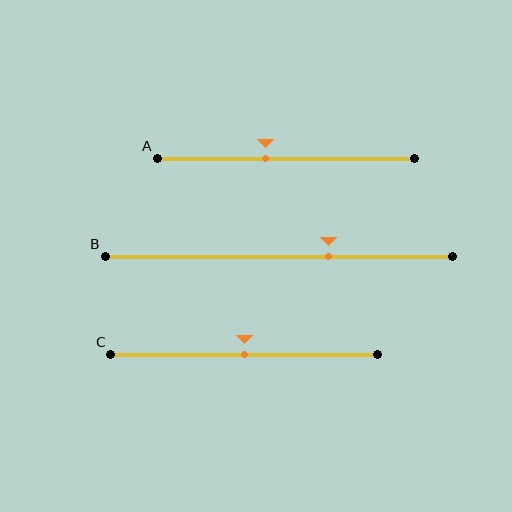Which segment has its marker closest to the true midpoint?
Segment C has its marker closest to the true midpoint.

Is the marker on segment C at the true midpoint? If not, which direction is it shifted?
Yes, the marker on segment C is at the true midpoint.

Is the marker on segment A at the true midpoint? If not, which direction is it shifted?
No, the marker on segment A is shifted to the left by about 8% of the segment length.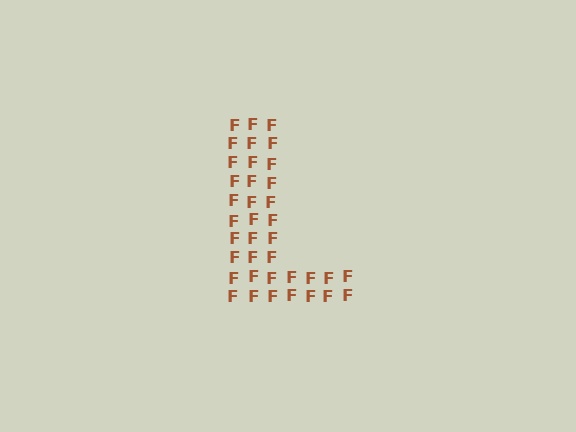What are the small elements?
The small elements are letter F's.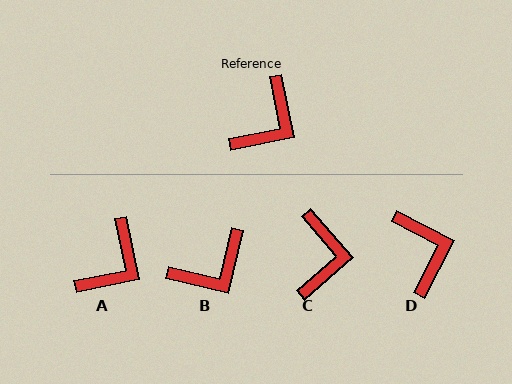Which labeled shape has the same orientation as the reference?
A.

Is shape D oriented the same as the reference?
No, it is off by about 51 degrees.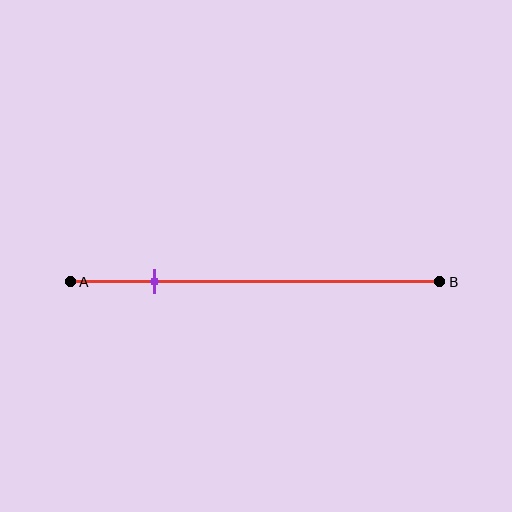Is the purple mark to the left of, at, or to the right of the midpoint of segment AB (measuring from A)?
The purple mark is to the left of the midpoint of segment AB.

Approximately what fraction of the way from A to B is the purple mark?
The purple mark is approximately 25% of the way from A to B.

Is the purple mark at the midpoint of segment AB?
No, the mark is at about 25% from A, not at the 50% midpoint.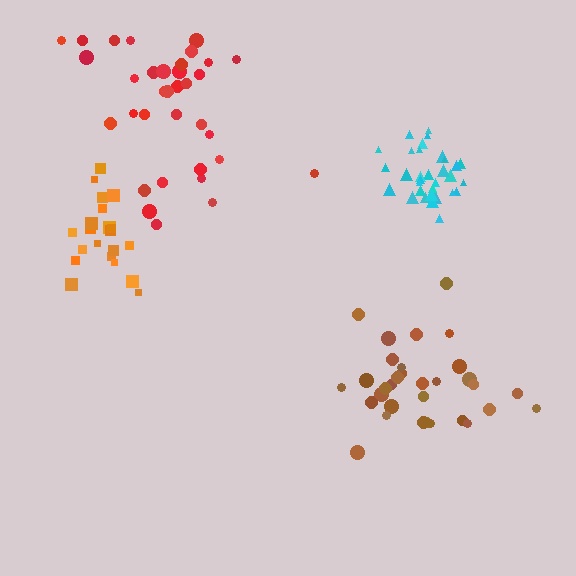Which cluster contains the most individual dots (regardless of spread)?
Red (34).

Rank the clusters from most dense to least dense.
cyan, orange, brown, red.